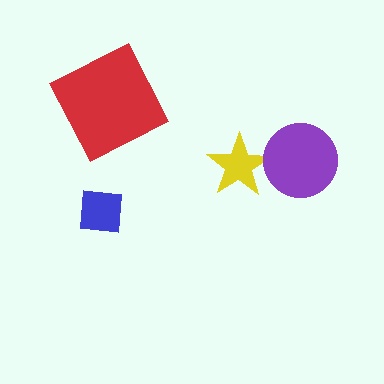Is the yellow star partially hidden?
Yes, it is partially covered by another shape.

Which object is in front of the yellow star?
The purple circle is in front of the yellow star.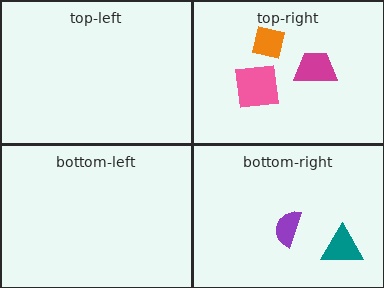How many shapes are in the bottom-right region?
2.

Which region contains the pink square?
The top-right region.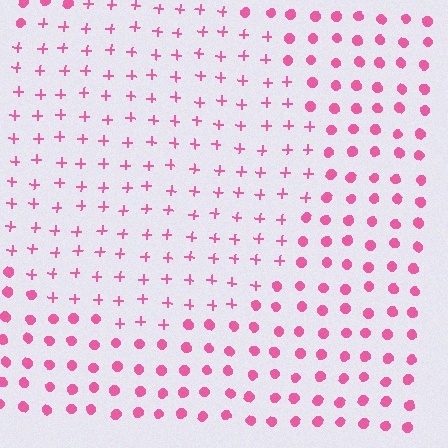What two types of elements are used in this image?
The image uses plus signs inside the circle region and circles outside it.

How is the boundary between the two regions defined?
The boundary is defined by a change in element shape: plus signs inside vs. circles outside. All elements share the same color and spacing.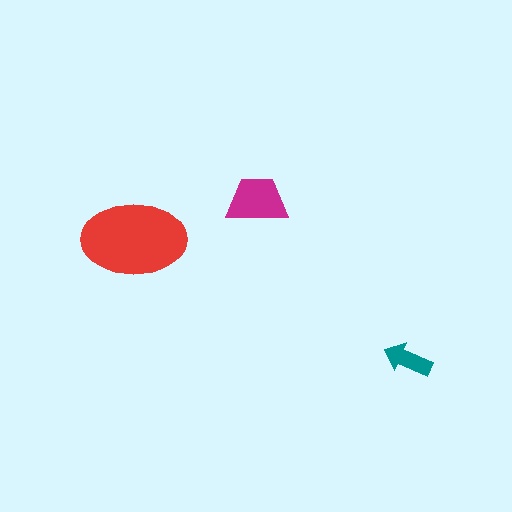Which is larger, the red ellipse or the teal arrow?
The red ellipse.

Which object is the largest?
The red ellipse.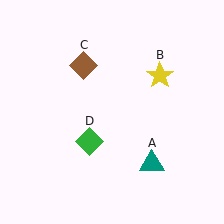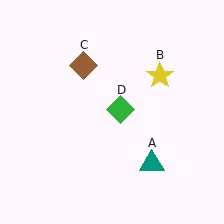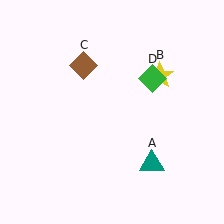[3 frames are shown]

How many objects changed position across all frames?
1 object changed position: green diamond (object D).